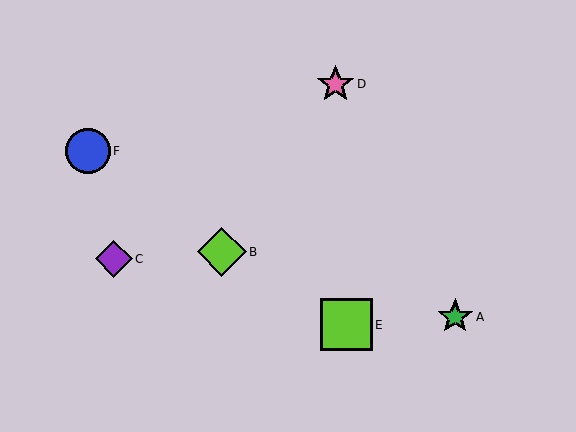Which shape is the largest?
The lime square (labeled E) is the largest.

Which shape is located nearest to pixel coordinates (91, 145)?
The blue circle (labeled F) at (88, 151) is nearest to that location.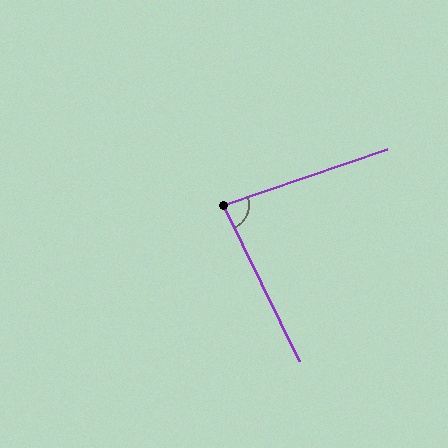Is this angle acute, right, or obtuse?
It is acute.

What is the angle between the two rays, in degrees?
Approximately 83 degrees.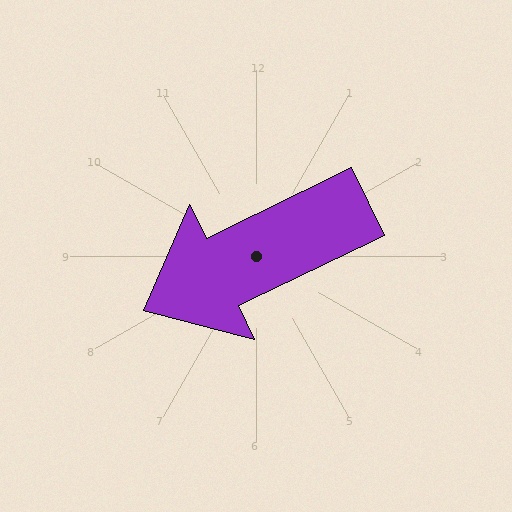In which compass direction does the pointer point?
Southwest.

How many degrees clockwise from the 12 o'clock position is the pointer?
Approximately 244 degrees.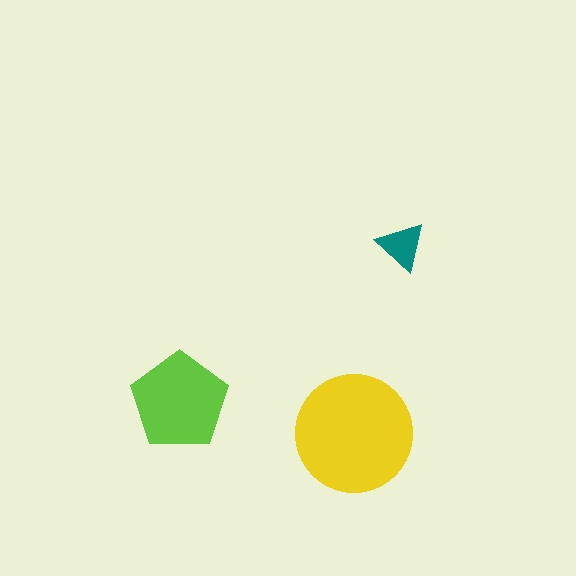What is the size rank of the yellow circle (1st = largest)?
1st.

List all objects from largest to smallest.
The yellow circle, the lime pentagon, the teal triangle.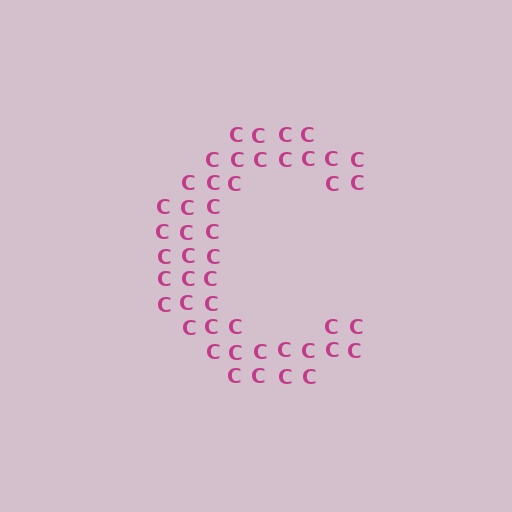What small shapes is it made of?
It is made of small letter C's.